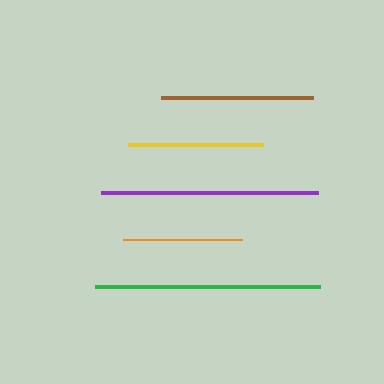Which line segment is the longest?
The green line is the longest at approximately 226 pixels.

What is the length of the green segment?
The green segment is approximately 226 pixels long.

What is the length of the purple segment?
The purple segment is approximately 217 pixels long.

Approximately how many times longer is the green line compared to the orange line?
The green line is approximately 1.9 times the length of the orange line.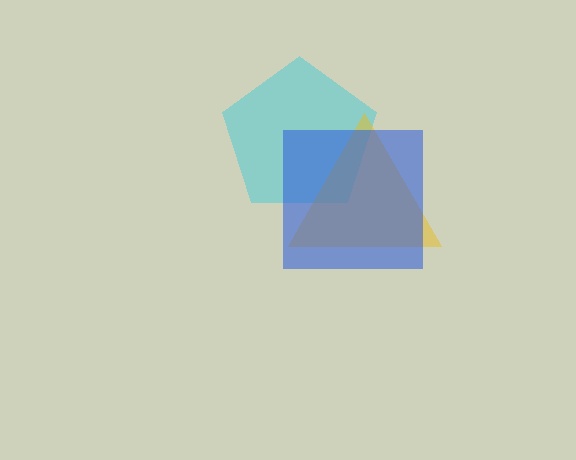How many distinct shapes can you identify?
There are 3 distinct shapes: a cyan pentagon, a yellow triangle, a blue square.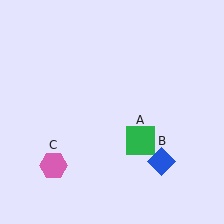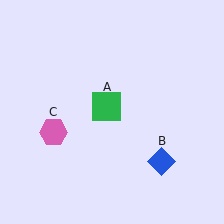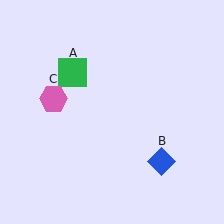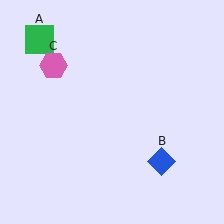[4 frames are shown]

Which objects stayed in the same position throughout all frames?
Blue diamond (object B) remained stationary.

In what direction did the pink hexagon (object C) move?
The pink hexagon (object C) moved up.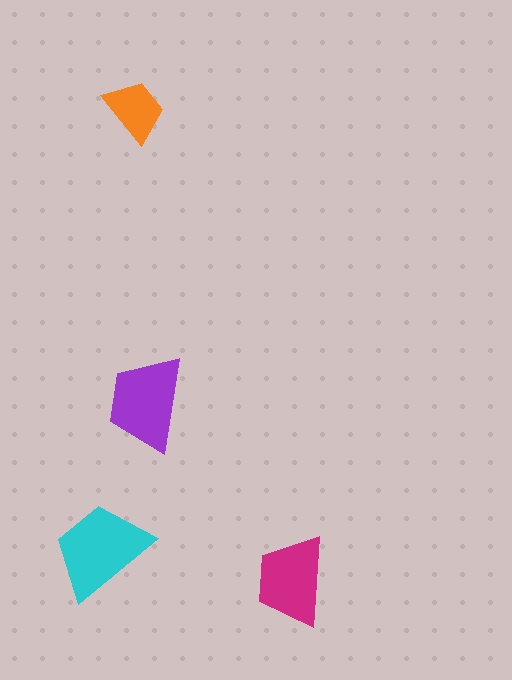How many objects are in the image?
There are 4 objects in the image.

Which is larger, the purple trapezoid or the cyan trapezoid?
The cyan one.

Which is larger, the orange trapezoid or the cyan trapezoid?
The cyan one.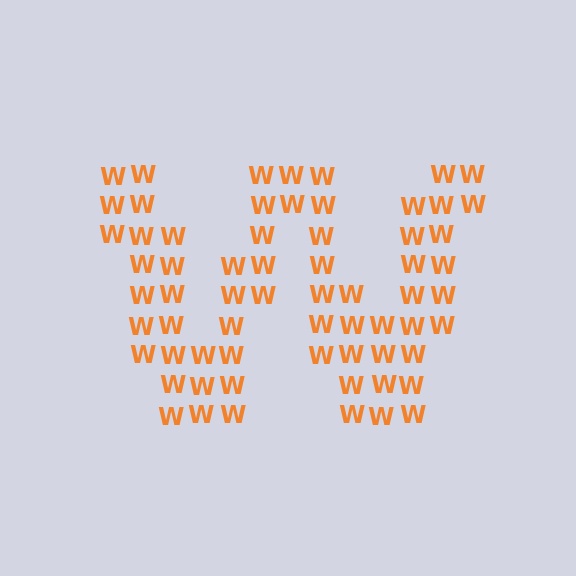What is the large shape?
The large shape is the letter W.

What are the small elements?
The small elements are letter W's.